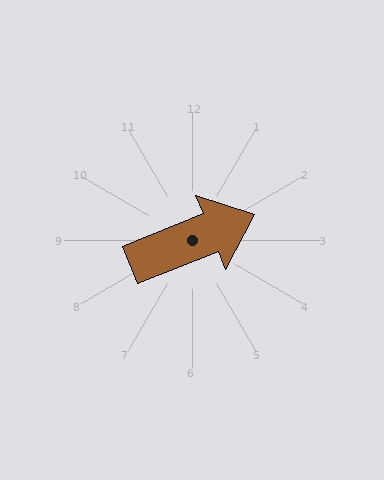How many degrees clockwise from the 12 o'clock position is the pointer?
Approximately 68 degrees.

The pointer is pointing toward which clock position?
Roughly 2 o'clock.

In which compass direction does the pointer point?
East.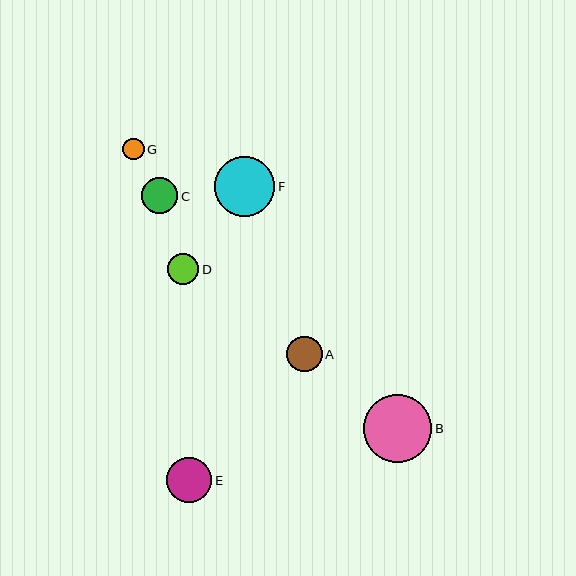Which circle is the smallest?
Circle G is the smallest with a size of approximately 21 pixels.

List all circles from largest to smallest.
From largest to smallest: B, F, E, C, A, D, G.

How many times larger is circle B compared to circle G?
Circle B is approximately 3.2 times the size of circle G.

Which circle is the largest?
Circle B is the largest with a size of approximately 68 pixels.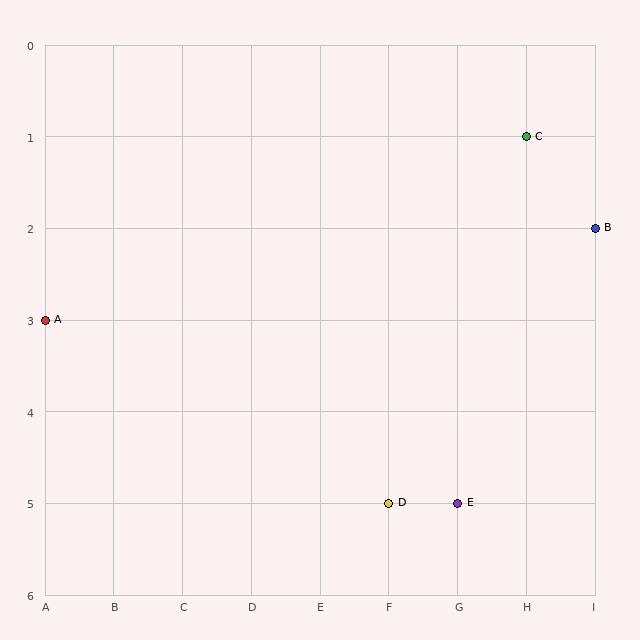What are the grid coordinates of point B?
Point B is at grid coordinates (I, 2).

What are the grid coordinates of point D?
Point D is at grid coordinates (F, 5).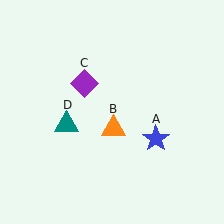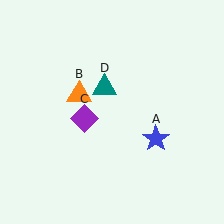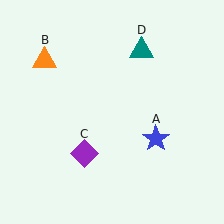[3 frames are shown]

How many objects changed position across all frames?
3 objects changed position: orange triangle (object B), purple diamond (object C), teal triangle (object D).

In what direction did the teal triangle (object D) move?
The teal triangle (object D) moved up and to the right.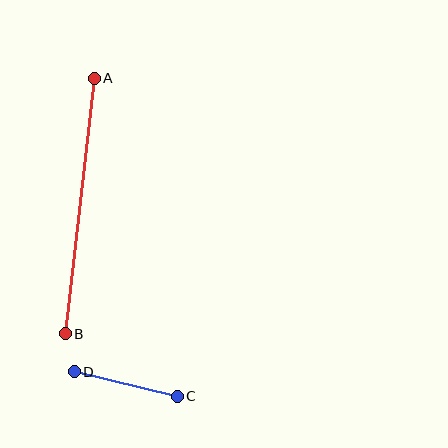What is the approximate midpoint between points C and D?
The midpoint is at approximately (126, 384) pixels.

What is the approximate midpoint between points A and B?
The midpoint is at approximately (80, 206) pixels.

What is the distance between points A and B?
The distance is approximately 257 pixels.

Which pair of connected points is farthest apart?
Points A and B are farthest apart.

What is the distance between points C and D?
The distance is approximately 106 pixels.